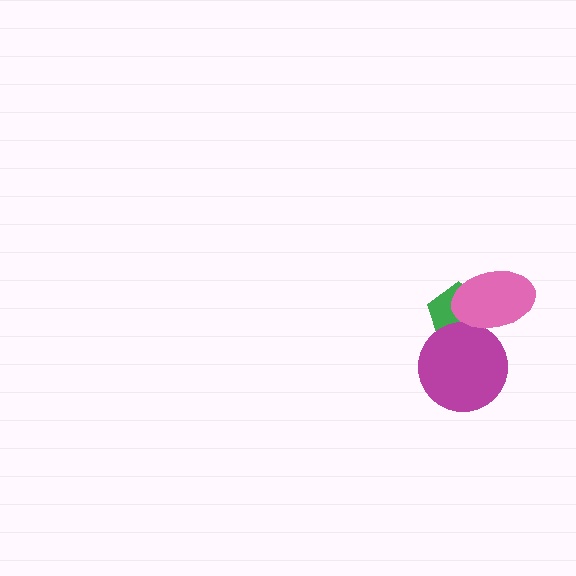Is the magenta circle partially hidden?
Yes, it is partially covered by another shape.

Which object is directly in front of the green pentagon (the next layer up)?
The magenta circle is directly in front of the green pentagon.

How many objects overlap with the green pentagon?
2 objects overlap with the green pentagon.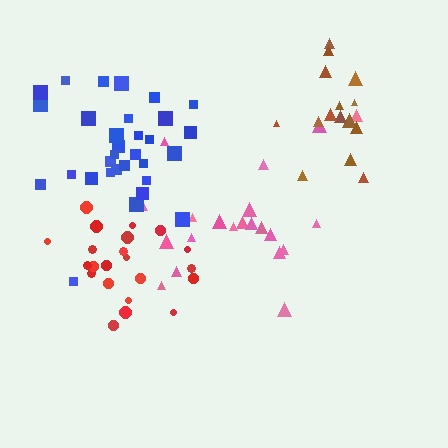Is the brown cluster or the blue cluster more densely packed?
Blue.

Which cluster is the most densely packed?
Red.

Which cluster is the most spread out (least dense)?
Brown.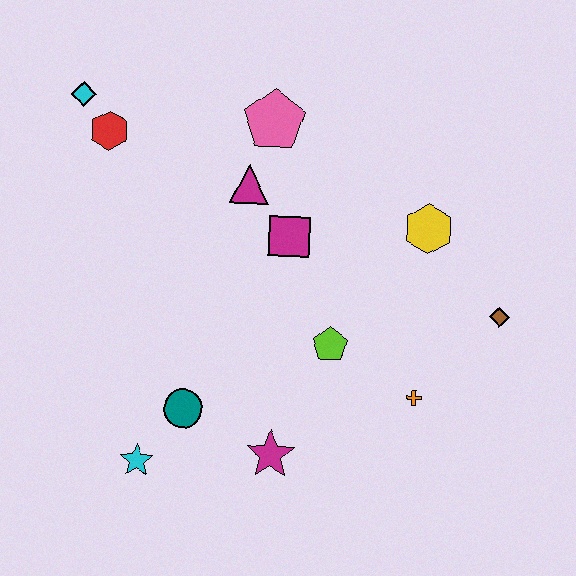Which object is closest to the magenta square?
The magenta triangle is closest to the magenta square.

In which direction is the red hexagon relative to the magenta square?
The red hexagon is to the left of the magenta square.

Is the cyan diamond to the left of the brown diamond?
Yes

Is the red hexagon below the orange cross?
No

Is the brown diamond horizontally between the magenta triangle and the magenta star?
No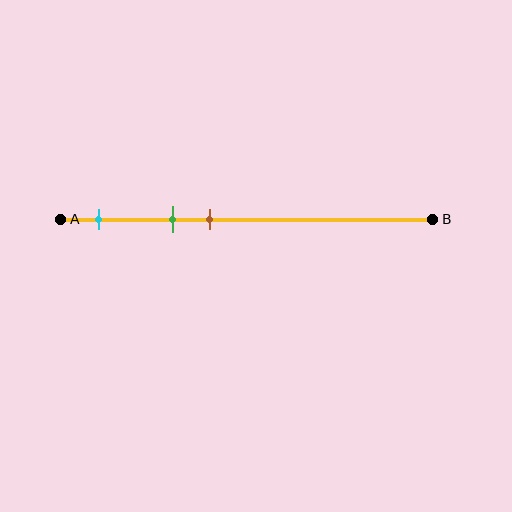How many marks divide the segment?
There are 3 marks dividing the segment.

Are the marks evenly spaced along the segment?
Yes, the marks are approximately evenly spaced.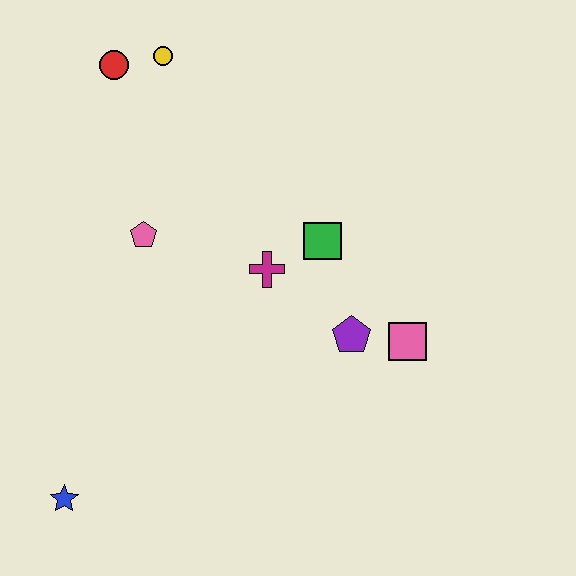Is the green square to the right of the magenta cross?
Yes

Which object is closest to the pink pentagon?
The magenta cross is closest to the pink pentagon.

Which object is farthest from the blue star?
The yellow circle is farthest from the blue star.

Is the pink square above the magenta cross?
No